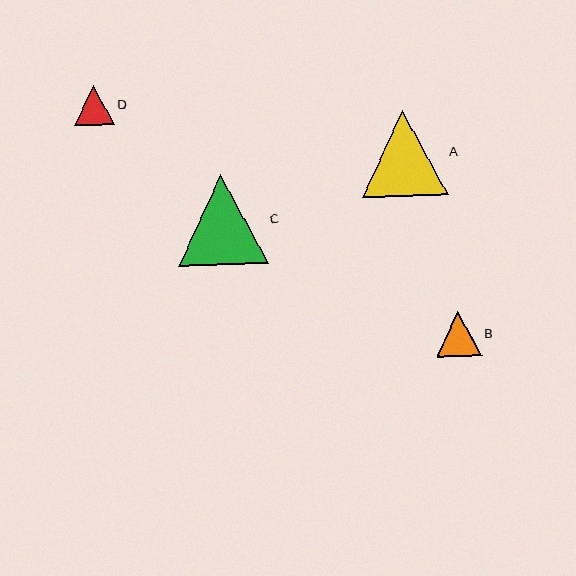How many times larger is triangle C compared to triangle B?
Triangle C is approximately 2.0 times the size of triangle B.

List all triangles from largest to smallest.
From largest to smallest: C, A, B, D.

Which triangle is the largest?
Triangle C is the largest with a size of approximately 90 pixels.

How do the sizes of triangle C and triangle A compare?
Triangle C and triangle A are approximately the same size.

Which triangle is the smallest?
Triangle D is the smallest with a size of approximately 41 pixels.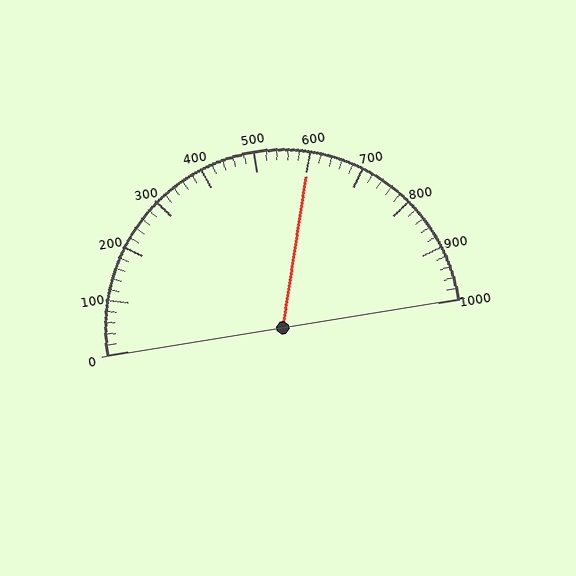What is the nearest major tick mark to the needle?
The nearest major tick mark is 600.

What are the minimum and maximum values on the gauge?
The gauge ranges from 0 to 1000.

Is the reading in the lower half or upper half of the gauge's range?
The reading is in the upper half of the range (0 to 1000).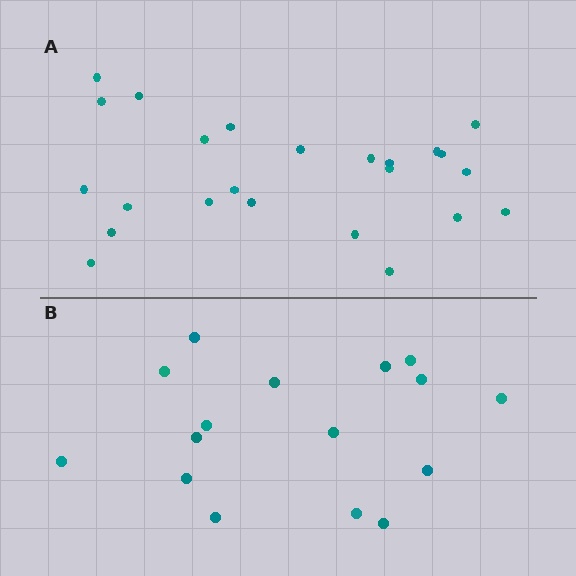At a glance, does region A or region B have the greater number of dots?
Region A (the top region) has more dots.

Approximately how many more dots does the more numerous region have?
Region A has roughly 8 or so more dots than region B.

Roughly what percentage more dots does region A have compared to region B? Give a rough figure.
About 50% more.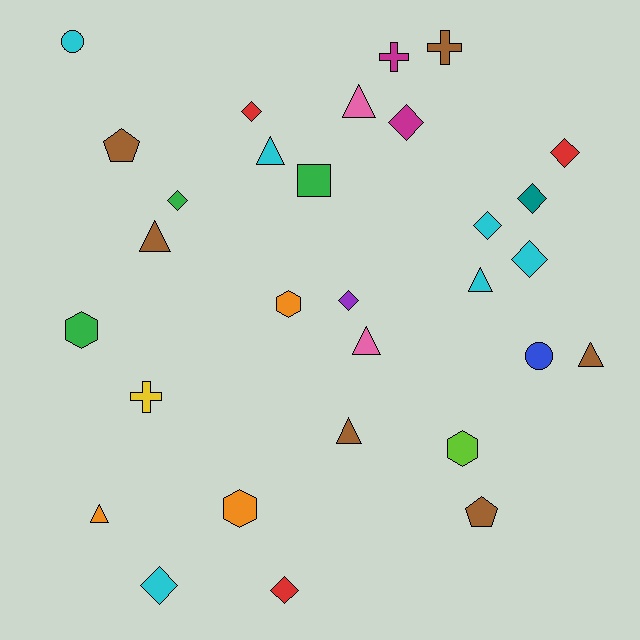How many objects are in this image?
There are 30 objects.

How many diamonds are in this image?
There are 10 diamonds.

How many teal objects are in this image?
There is 1 teal object.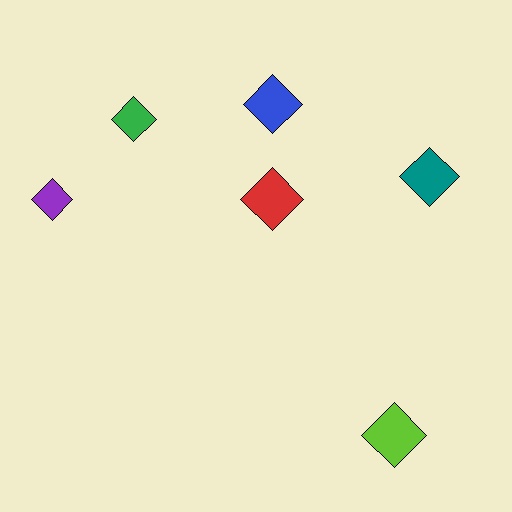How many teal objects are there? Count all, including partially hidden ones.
There is 1 teal object.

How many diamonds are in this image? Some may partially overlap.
There are 6 diamonds.